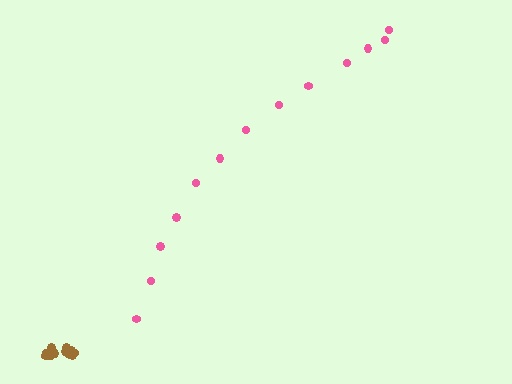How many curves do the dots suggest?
There are 2 distinct paths.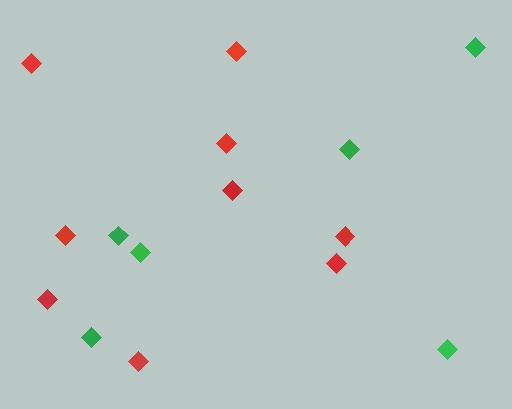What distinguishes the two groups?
There are 2 groups: one group of red diamonds (9) and one group of green diamonds (6).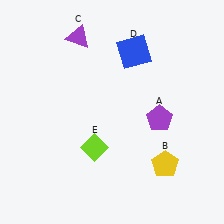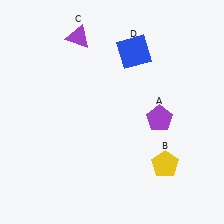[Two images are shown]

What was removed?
The lime diamond (E) was removed in Image 2.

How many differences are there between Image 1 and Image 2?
There is 1 difference between the two images.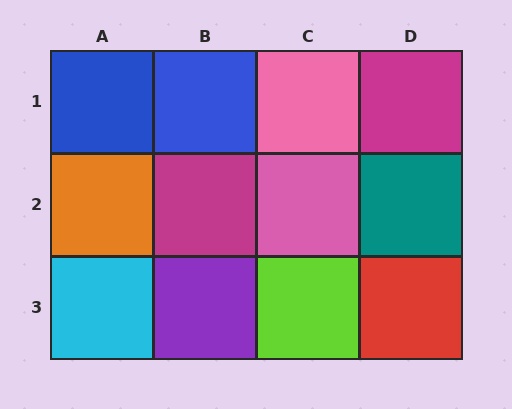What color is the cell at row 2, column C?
Pink.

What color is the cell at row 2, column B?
Magenta.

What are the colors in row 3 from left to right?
Cyan, purple, lime, red.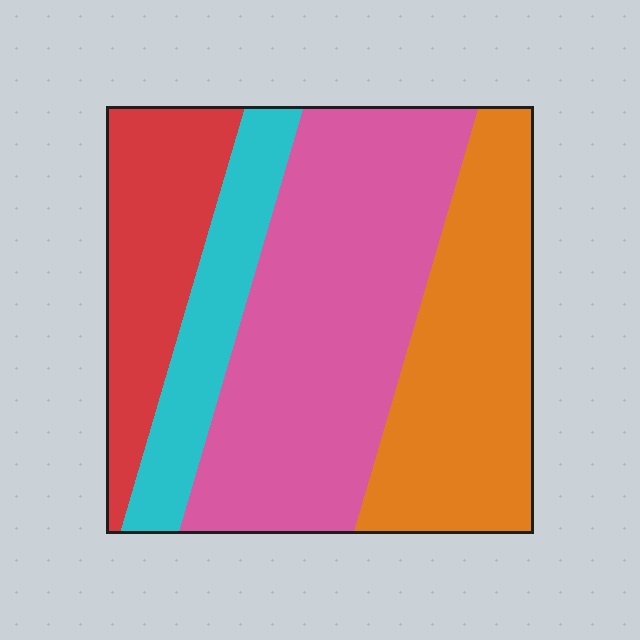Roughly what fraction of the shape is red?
Red takes up about one sixth (1/6) of the shape.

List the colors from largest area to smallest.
From largest to smallest: pink, orange, red, cyan.